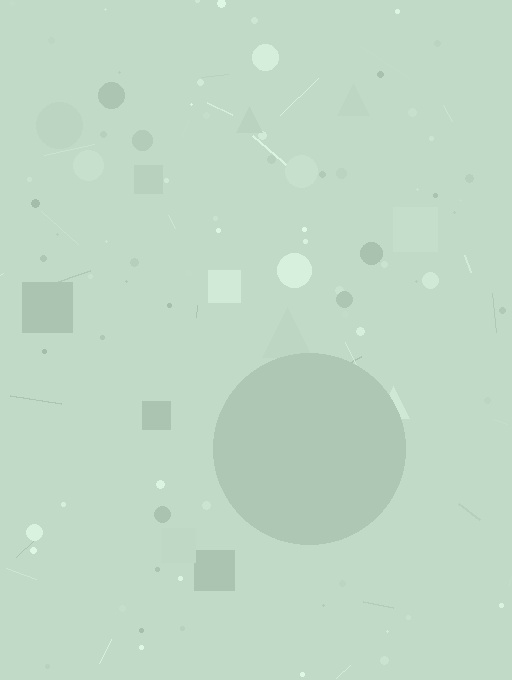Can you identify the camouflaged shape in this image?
The camouflaged shape is a circle.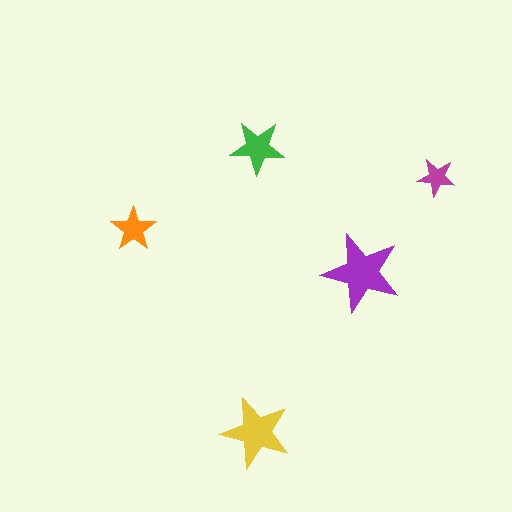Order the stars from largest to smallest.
the purple one, the yellow one, the green one, the orange one, the magenta one.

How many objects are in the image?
There are 5 objects in the image.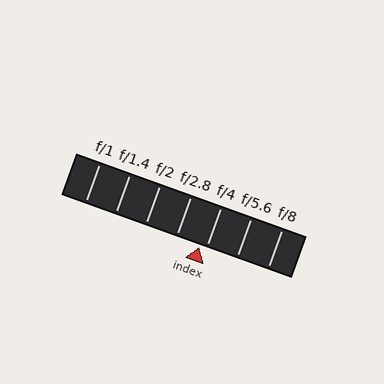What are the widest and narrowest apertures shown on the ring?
The widest aperture shown is f/1 and the narrowest is f/8.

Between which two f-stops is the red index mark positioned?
The index mark is between f/2.8 and f/4.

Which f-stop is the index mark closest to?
The index mark is closest to f/4.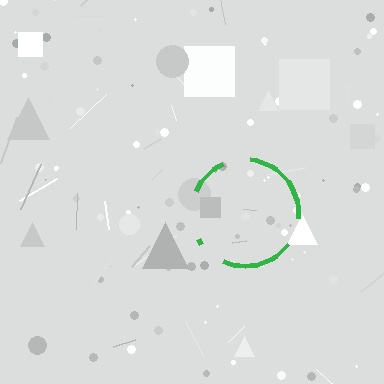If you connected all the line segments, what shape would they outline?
They would outline a circle.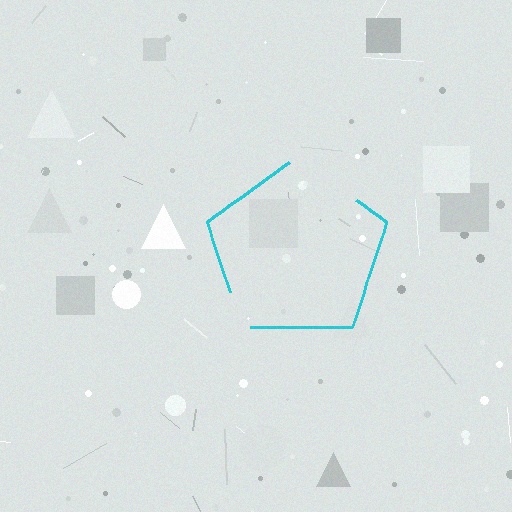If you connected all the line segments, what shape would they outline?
They would outline a pentagon.